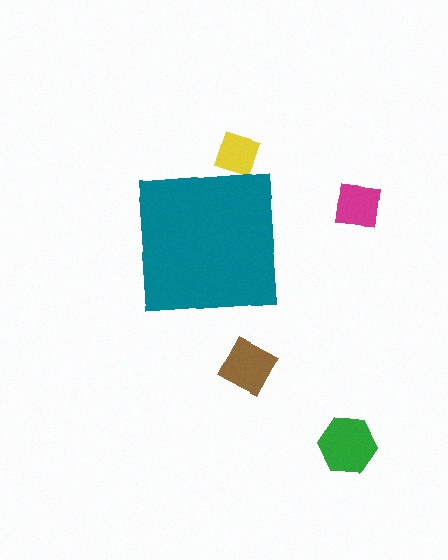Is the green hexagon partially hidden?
No, the green hexagon is fully visible.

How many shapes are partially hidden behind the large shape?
1 shape is partially hidden.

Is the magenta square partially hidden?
No, the magenta square is fully visible.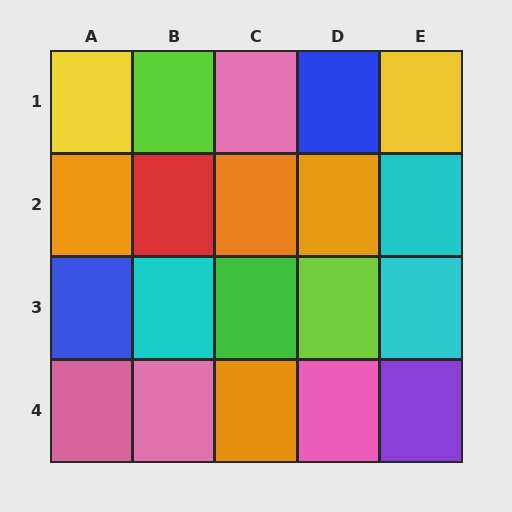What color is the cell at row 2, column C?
Orange.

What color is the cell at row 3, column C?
Green.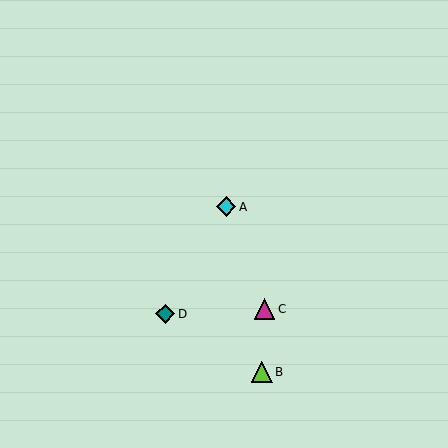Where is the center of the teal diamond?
The center of the teal diamond is at (165, 314).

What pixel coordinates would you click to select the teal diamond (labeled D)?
Click at (165, 314) to select the teal diamond D.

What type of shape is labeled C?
Shape C is a magenta triangle.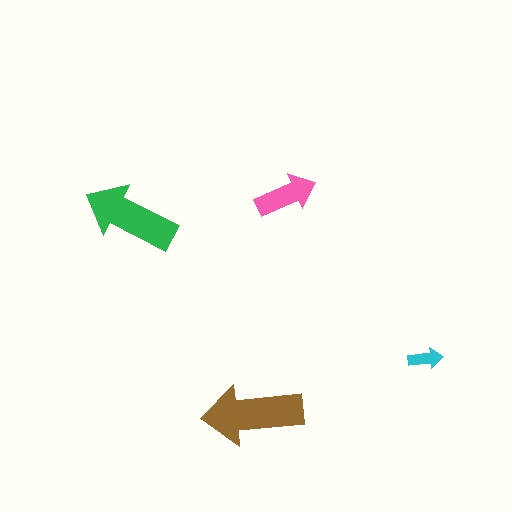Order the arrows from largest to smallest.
the brown one, the green one, the pink one, the cyan one.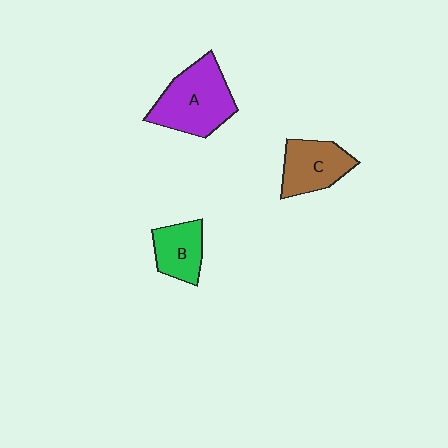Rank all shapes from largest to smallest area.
From largest to smallest: A (purple), C (brown), B (green).